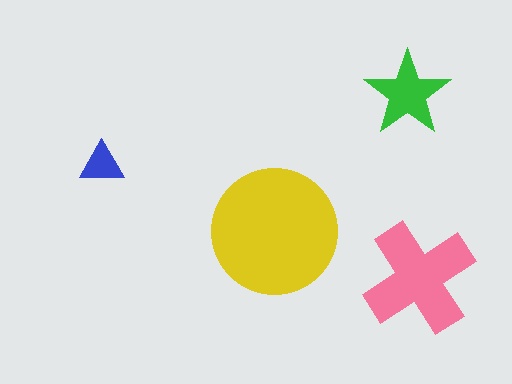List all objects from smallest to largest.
The blue triangle, the green star, the pink cross, the yellow circle.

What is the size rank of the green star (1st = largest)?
3rd.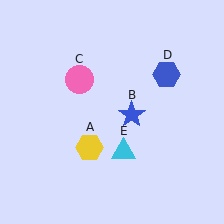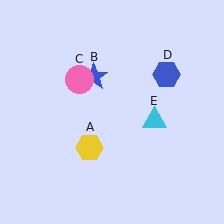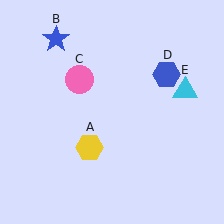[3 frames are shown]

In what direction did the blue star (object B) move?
The blue star (object B) moved up and to the left.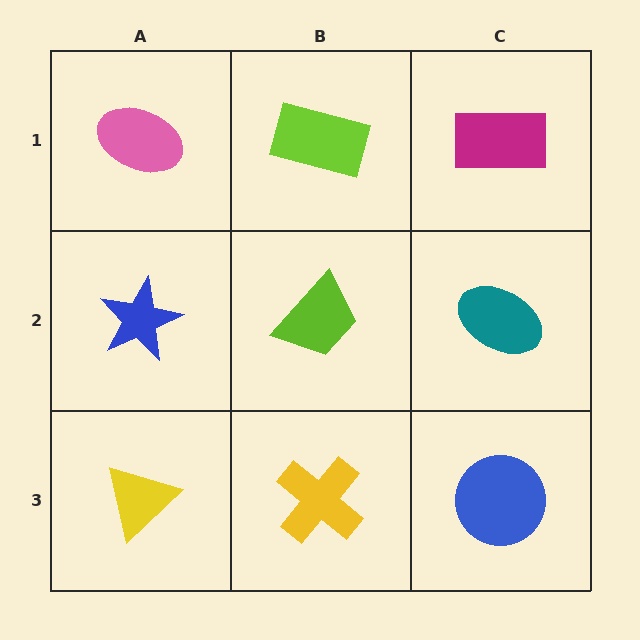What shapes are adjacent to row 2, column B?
A lime rectangle (row 1, column B), a yellow cross (row 3, column B), a blue star (row 2, column A), a teal ellipse (row 2, column C).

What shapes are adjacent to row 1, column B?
A lime trapezoid (row 2, column B), a pink ellipse (row 1, column A), a magenta rectangle (row 1, column C).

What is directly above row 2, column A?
A pink ellipse.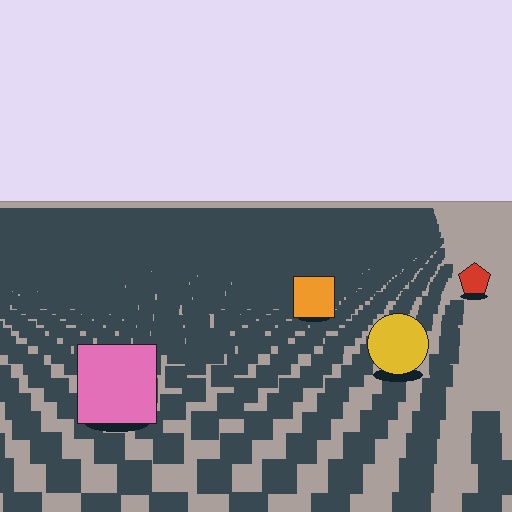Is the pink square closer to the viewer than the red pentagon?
Yes. The pink square is closer — you can tell from the texture gradient: the ground texture is coarser near it.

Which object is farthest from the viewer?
The red pentagon is farthest from the viewer. It appears smaller and the ground texture around it is denser.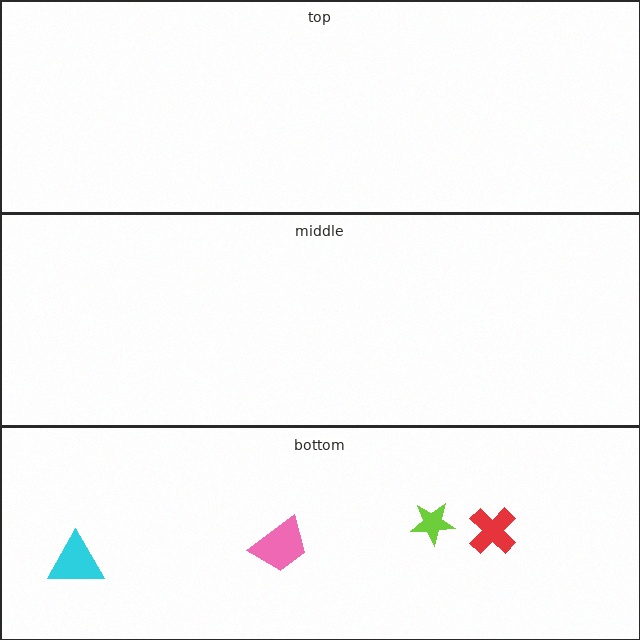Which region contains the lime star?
The bottom region.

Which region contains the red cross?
The bottom region.